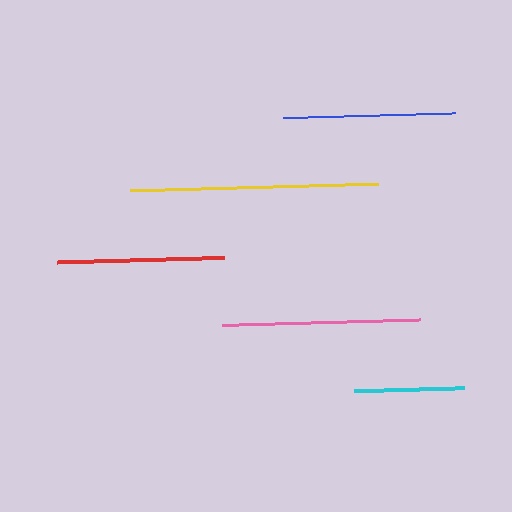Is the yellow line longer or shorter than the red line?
The yellow line is longer than the red line.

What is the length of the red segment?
The red segment is approximately 167 pixels long.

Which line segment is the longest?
The yellow line is the longest at approximately 248 pixels.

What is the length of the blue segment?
The blue segment is approximately 171 pixels long.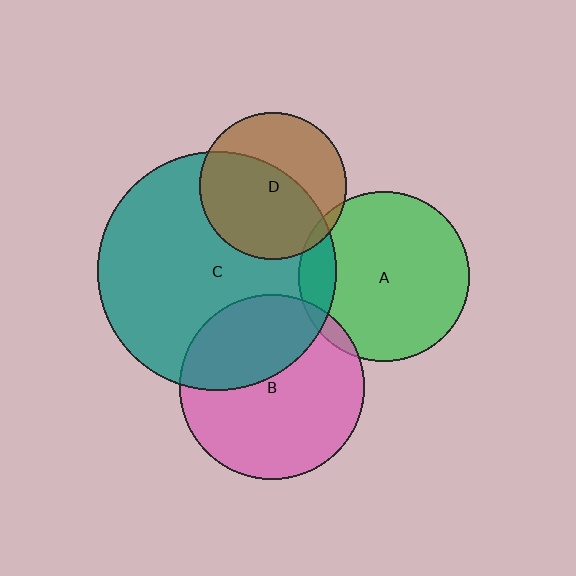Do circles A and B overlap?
Yes.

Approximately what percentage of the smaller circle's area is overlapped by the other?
Approximately 5%.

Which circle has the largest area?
Circle C (teal).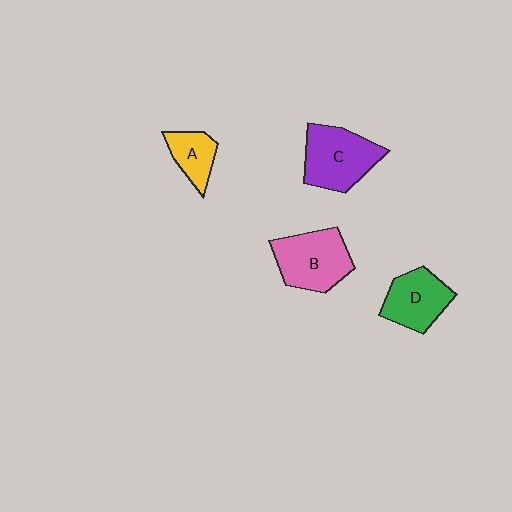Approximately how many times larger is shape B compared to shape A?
Approximately 1.9 times.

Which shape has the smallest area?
Shape A (yellow).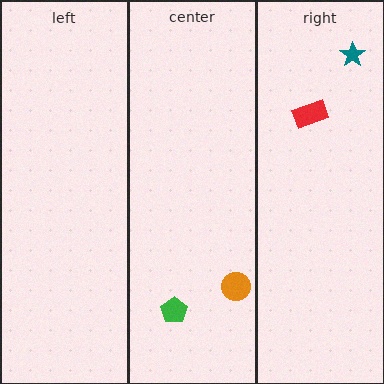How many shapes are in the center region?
2.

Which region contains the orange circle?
The center region.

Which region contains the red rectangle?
The right region.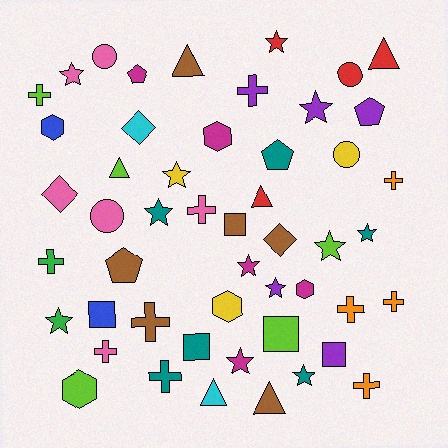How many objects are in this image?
There are 50 objects.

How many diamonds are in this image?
There are 3 diamonds.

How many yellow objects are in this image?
There are 3 yellow objects.